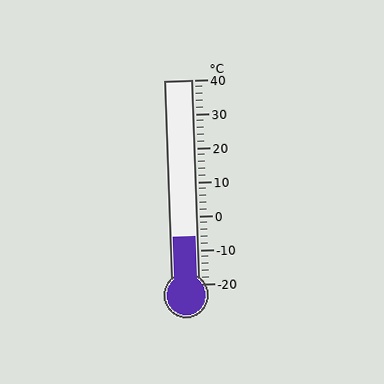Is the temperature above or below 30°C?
The temperature is below 30°C.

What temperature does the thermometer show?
The thermometer shows approximately -6°C.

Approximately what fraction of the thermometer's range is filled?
The thermometer is filled to approximately 25% of its range.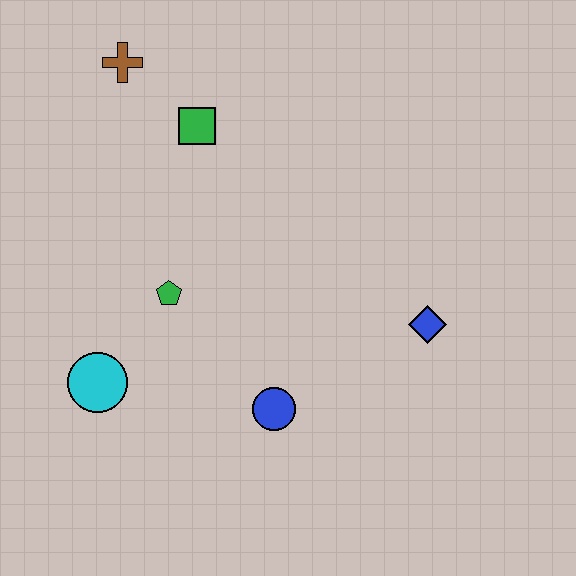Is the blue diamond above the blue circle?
Yes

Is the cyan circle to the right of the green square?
No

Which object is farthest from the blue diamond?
The brown cross is farthest from the blue diamond.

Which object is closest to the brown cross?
The green square is closest to the brown cross.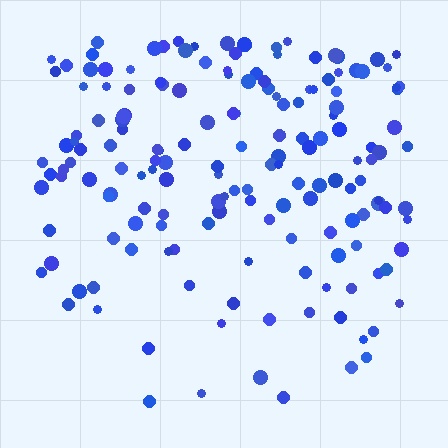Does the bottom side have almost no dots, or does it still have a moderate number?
Still a moderate number, just noticeably fewer than the top.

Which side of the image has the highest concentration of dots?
The top.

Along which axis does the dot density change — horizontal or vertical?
Vertical.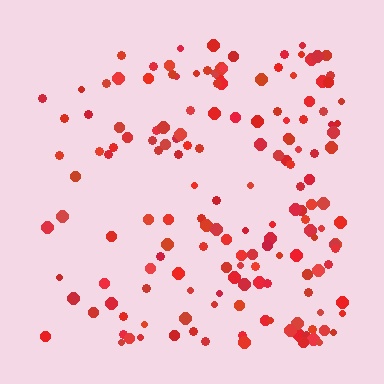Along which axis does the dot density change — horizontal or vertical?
Horizontal.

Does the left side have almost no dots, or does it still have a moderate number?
Still a moderate number, just noticeably fewer than the right.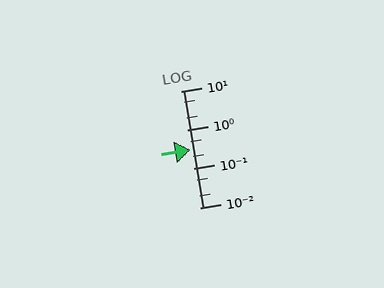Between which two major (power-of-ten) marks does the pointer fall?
The pointer is between 0.1 and 1.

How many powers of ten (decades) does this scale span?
The scale spans 3 decades, from 0.01 to 10.